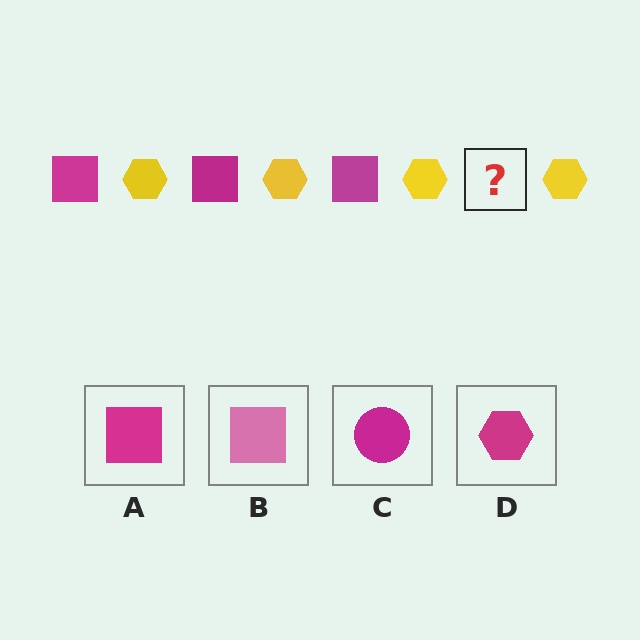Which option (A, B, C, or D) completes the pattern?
A.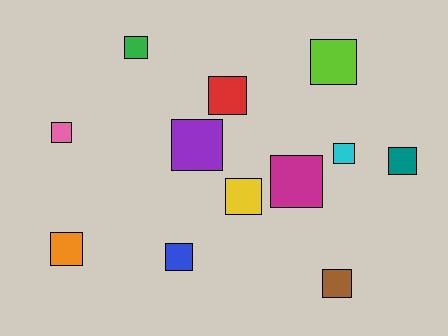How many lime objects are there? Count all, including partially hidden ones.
There is 1 lime object.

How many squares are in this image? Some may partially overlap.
There are 12 squares.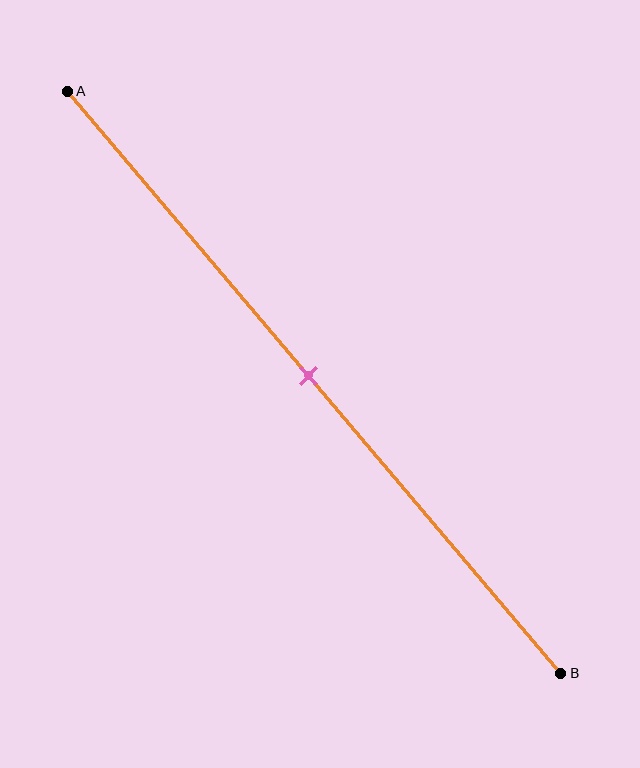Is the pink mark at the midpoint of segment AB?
Yes, the mark is approximately at the midpoint.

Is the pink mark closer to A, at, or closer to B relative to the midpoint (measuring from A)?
The pink mark is approximately at the midpoint of segment AB.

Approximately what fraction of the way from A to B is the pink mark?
The pink mark is approximately 50% of the way from A to B.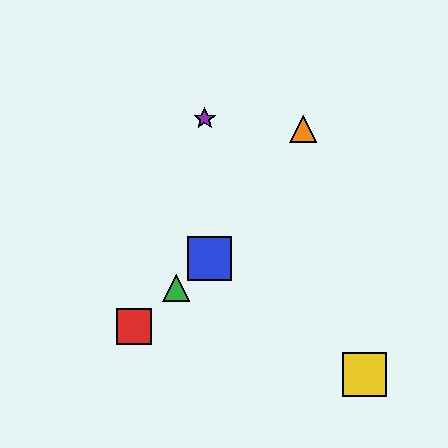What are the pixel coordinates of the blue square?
The blue square is at (209, 258).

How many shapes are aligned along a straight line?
3 shapes (the red square, the blue square, the green triangle) are aligned along a straight line.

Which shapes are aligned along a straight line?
The red square, the blue square, the green triangle are aligned along a straight line.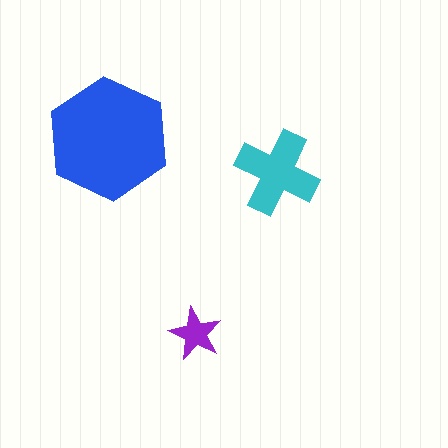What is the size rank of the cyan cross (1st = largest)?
2nd.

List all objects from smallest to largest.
The purple star, the cyan cross, the blue hexagon.